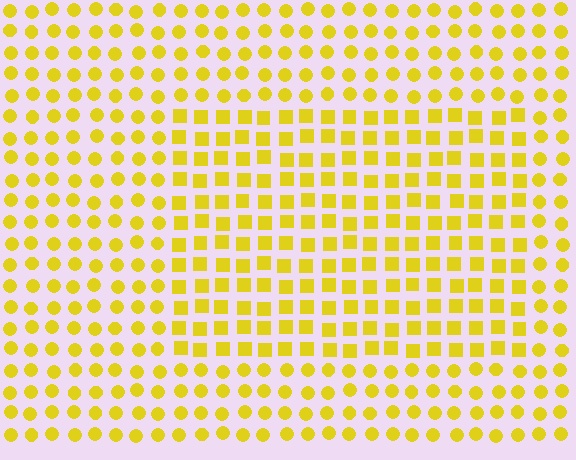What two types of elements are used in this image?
The image uses squares inside the rectangle region and circles outside it.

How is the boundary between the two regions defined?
The boundary is defined by a change in element shape: squares inside vs. circles outside. All elements share the same color and spacing.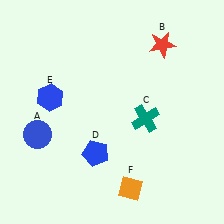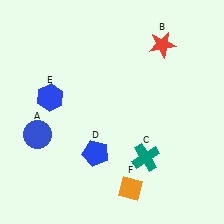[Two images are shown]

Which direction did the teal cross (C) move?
The teal cross (C) moved down.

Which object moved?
The teal cross (C) moved down.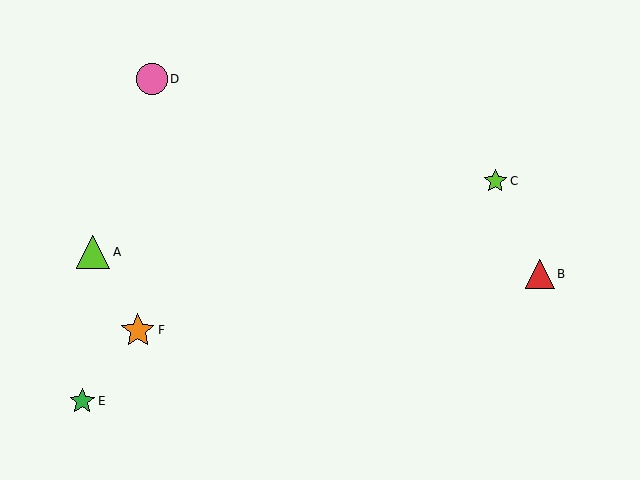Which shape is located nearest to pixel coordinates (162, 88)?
The pink circle (labeled D) at (152, 79) is nearest to that location.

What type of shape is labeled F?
Shape F is an orange star.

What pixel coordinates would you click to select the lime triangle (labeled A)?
Click at (93, 252) to select the lime triangle A.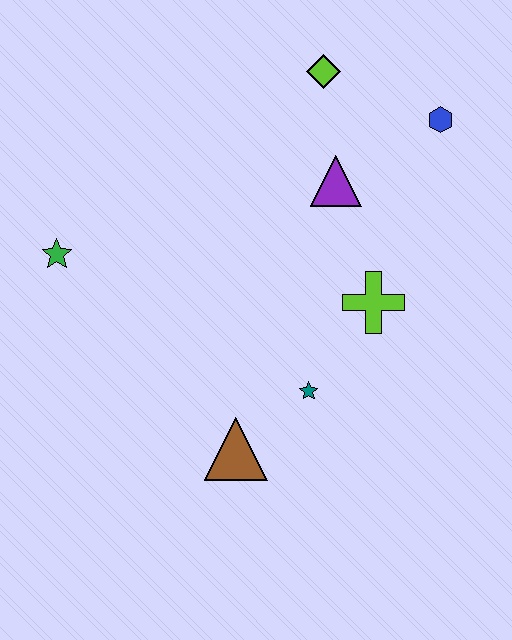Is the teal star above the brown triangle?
Yes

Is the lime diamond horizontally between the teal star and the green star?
No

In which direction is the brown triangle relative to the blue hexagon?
The brown triangle is below the blue hexagon.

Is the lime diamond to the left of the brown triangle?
No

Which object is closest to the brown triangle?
The teal star is closest to the brown triangle.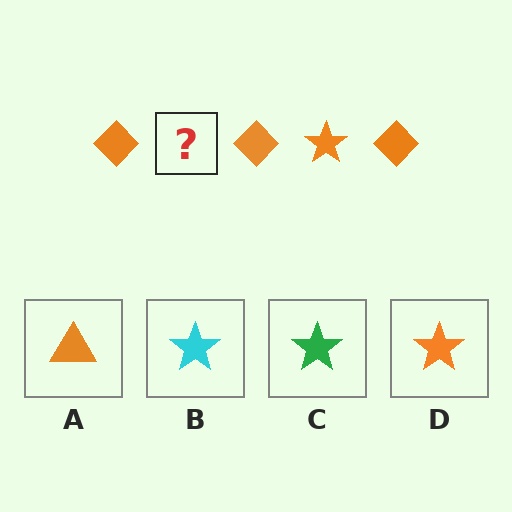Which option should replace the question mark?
Option D.